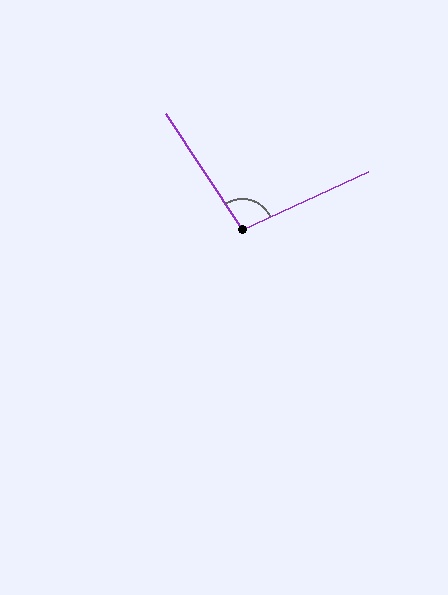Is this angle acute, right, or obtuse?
It is obtuse.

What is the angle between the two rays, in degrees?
Approximately 98 degrees.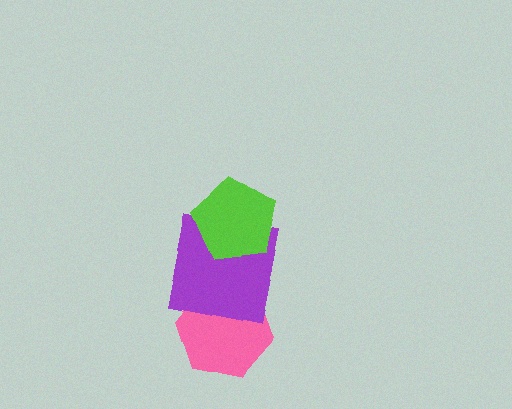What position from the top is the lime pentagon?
The lime pentagon is 1st from the top.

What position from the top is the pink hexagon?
The pink hexagon is 3rd from the top.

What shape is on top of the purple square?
The lime pentagon is on top of the purple square.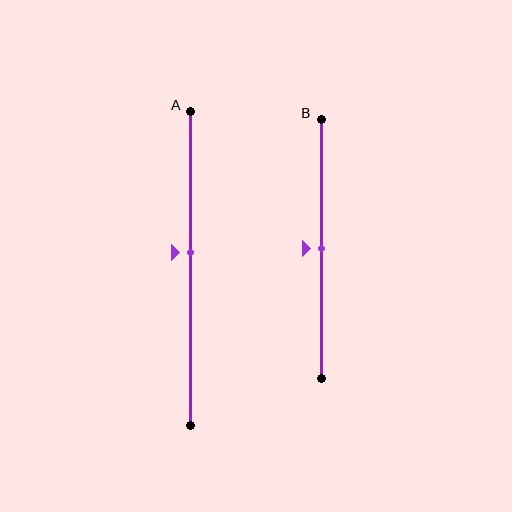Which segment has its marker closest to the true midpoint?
Segment B has its marker closest to the true midpoint.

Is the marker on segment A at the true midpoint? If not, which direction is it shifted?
No, the marker on segment A is shifted upward by about 5% of the segment length.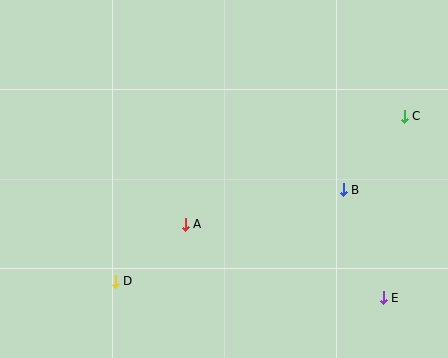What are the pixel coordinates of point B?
Point B is at (343, 190).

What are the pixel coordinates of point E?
Point E is at (383, 298).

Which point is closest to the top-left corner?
Point A is closest to the top-left corner.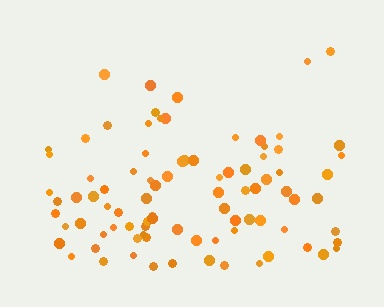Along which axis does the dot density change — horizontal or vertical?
Vertical.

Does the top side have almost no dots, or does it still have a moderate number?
Still a moderate number, just noticeably fewer than the bottom.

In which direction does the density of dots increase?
From top to bottom, with the bottom side densest.